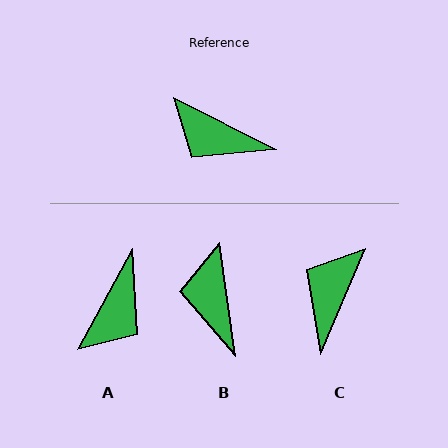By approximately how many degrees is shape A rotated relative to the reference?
Approximately 88 degrees counter-clockwise.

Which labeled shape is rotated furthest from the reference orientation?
A, about 88 degrees away.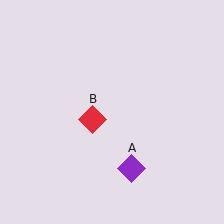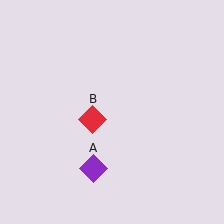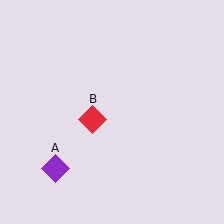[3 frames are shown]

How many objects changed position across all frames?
1 object changed position: purple diamond (object A).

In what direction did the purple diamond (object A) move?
The purple diamond (object A) moved left.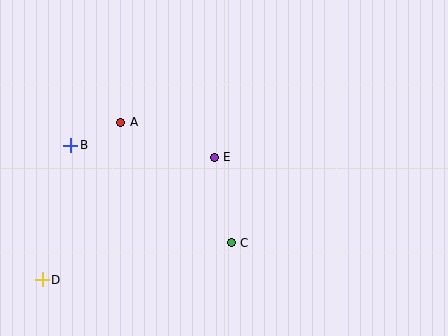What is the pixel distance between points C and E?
The distance between C and E is 87 pixels.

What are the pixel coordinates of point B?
Point B is at (71, 145).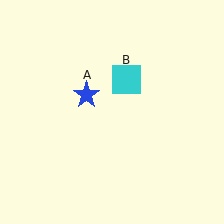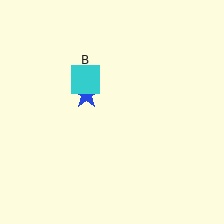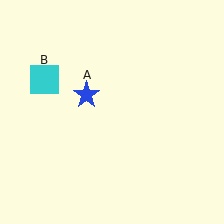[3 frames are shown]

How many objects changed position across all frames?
1 object changed position: cyan square (object B).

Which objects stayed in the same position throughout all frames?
Blue star (object A) remained stationary.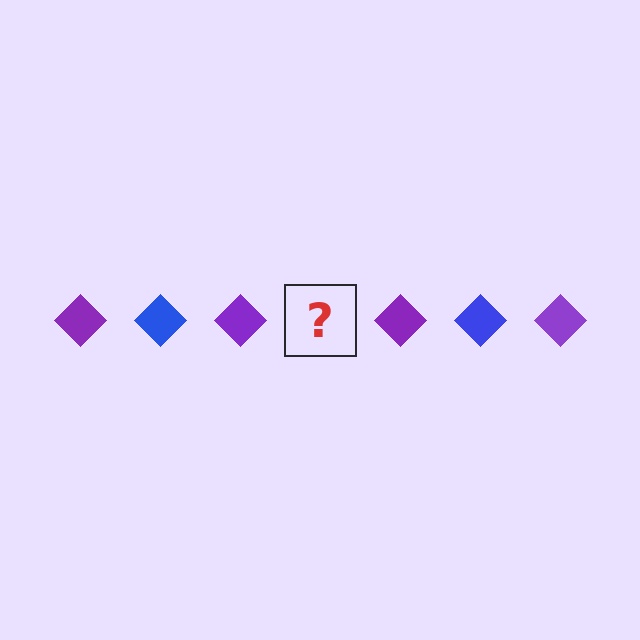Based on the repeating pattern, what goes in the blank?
The blank should be a blue diamond.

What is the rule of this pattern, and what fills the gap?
The rule is that the pattern cycles through purple, blue diamonds. The gap should be filled with a blue diamond.